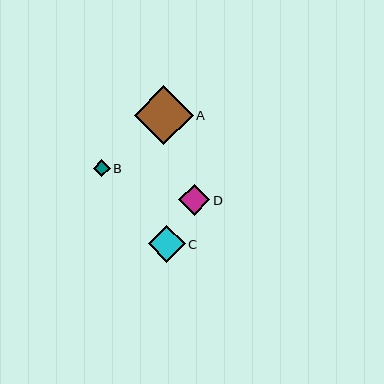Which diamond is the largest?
Diamond A is the largest with a size of approximately 59 pixels.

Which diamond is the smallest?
Diamond B is the smallest with a size of approximately 17 pixels.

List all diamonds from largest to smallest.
From largest to smallest: A, C, D, B.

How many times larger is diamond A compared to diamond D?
Diamond A is approximately 1.9 times the size of diamond D.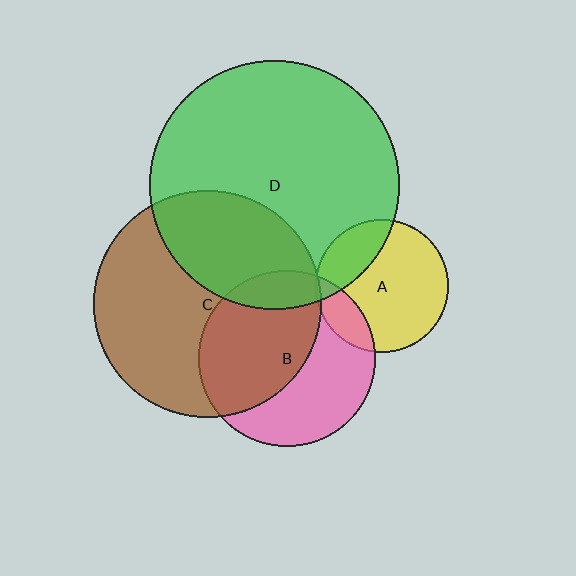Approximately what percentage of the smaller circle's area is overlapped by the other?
Approximately 15%.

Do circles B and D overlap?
Yes.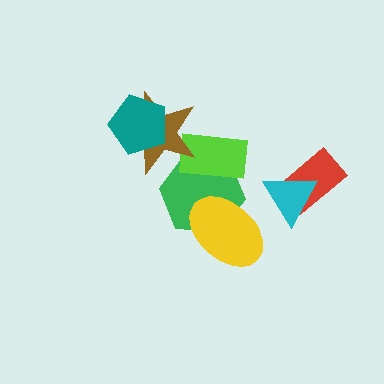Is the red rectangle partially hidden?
Yes, it is partially covered by another shape.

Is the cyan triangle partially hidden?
No, no other shape covers it.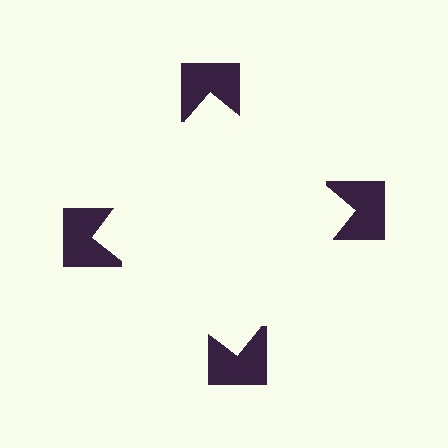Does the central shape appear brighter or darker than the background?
It typically appears slightly brighter than the background, even though no actual brightness change is drawn.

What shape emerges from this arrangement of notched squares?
An illusory square — its edges are inferred from the aligned wedge cuts in the notched squares, not physically drawn.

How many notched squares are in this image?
There are 4 — one at each vertex of the illusory square.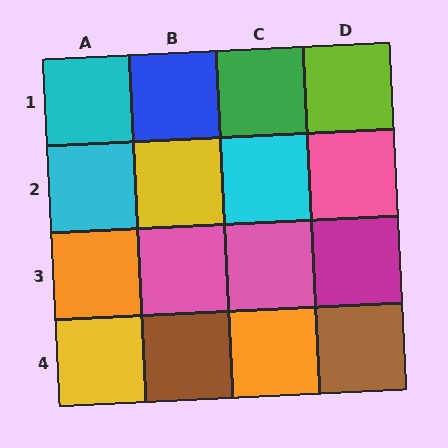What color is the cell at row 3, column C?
Pink.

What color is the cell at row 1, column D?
Lime.